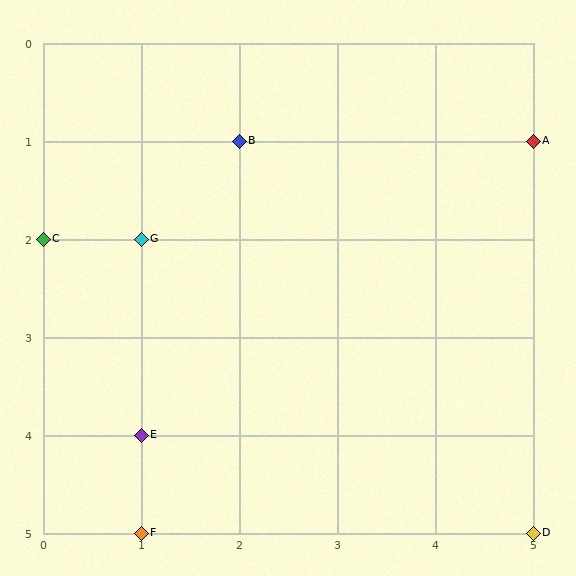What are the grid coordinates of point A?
Point A is at grid coordinates (5, 1).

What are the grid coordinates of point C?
Point C is at grid coordinates (0, 2).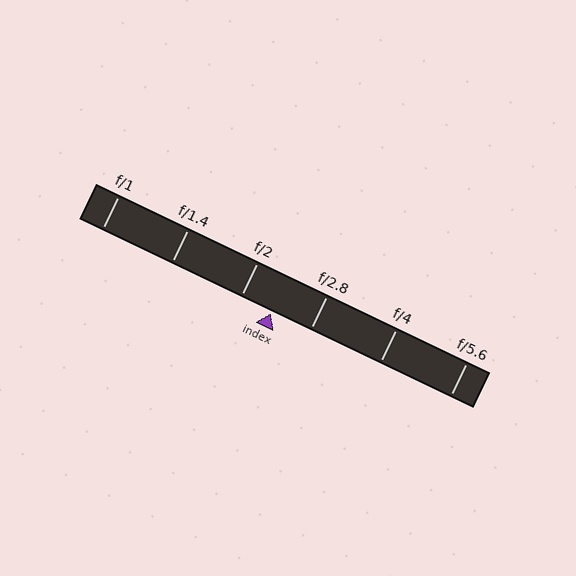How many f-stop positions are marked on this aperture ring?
There are 6 f-stop positions marked.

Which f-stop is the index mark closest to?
The index mark is closest to f/2.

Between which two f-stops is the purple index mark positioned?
The index mark is between f/2 and f/2.8.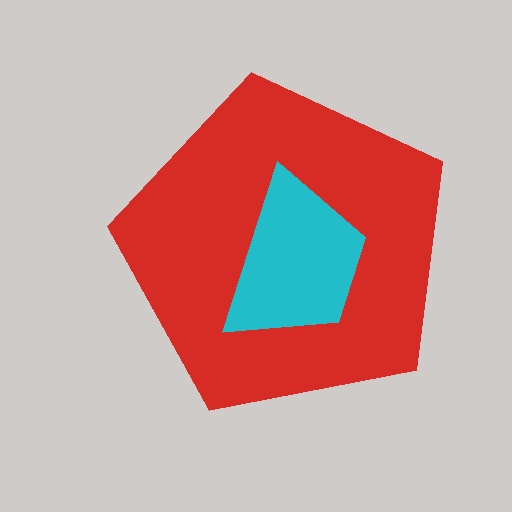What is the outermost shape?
The red pentagon.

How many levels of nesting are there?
2.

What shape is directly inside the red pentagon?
The cyan trapezoid.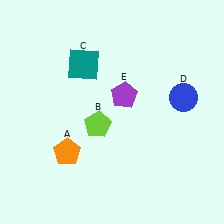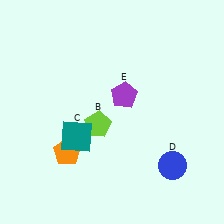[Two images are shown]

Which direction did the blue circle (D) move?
The blue circle (D) moved down.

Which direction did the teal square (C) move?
The teal square (C) moved down.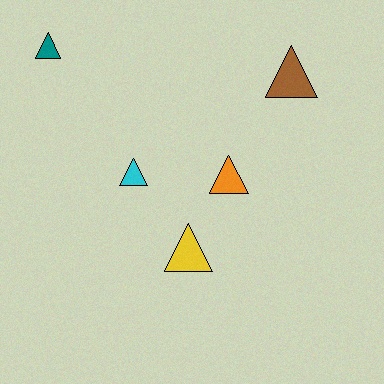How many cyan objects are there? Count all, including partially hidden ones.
There is 1 cyan object.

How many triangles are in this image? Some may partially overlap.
There are 5 triangles.